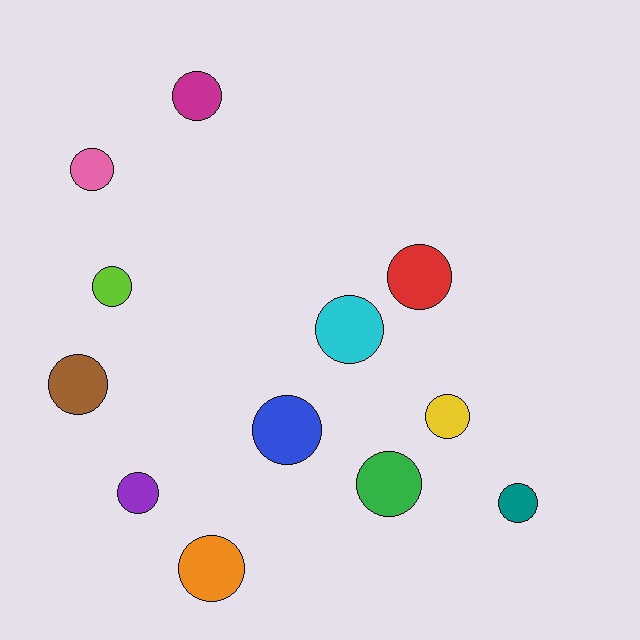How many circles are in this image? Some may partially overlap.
There are 12 circles.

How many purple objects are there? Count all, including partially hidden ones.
There is 1 purple object.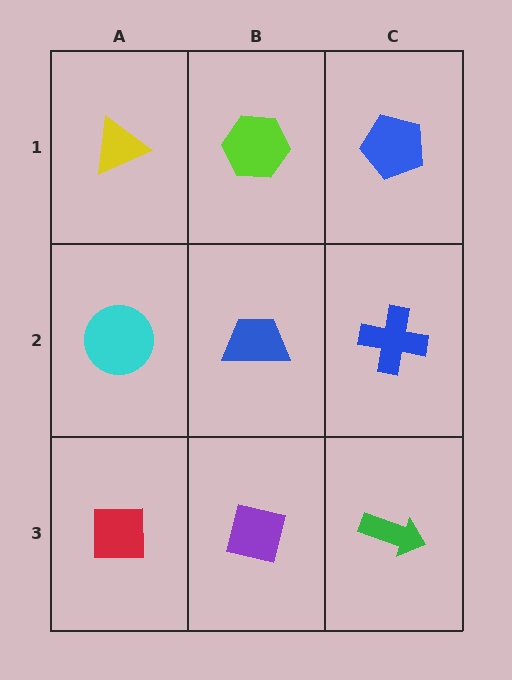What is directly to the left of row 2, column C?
A blue trapezoid.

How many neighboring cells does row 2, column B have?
4.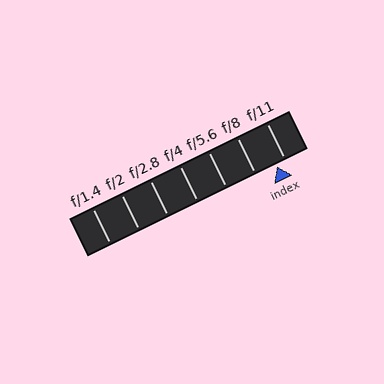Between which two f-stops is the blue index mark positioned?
The index mark is between f/8 and f/11.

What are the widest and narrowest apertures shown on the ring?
The widest aperture shown is f/1.4 and the narrowest is f/11.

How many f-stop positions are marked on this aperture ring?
There are 7 f-stop positions marked.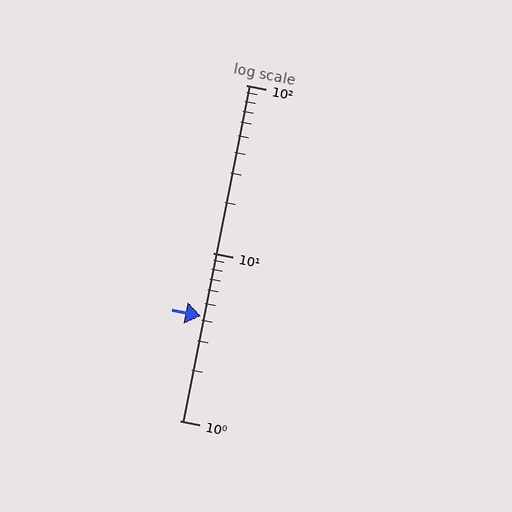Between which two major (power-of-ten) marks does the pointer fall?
The pointer is between 1 and 10.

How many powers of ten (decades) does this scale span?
The scale spans 2 decades, from 1 to 100.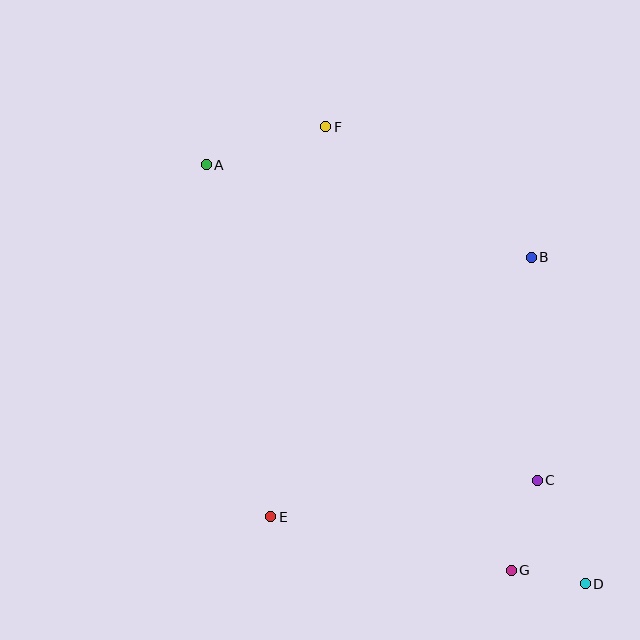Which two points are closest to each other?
Points D and G are closest to each other.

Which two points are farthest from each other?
Points A and D are farthest from each other.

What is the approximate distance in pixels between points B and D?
The distance between B and D is approximately 331 pixels.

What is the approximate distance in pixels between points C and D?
The distance between C and D is approximately 114 pixels.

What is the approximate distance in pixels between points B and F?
The distance between B and F is approximately 243 pixels.